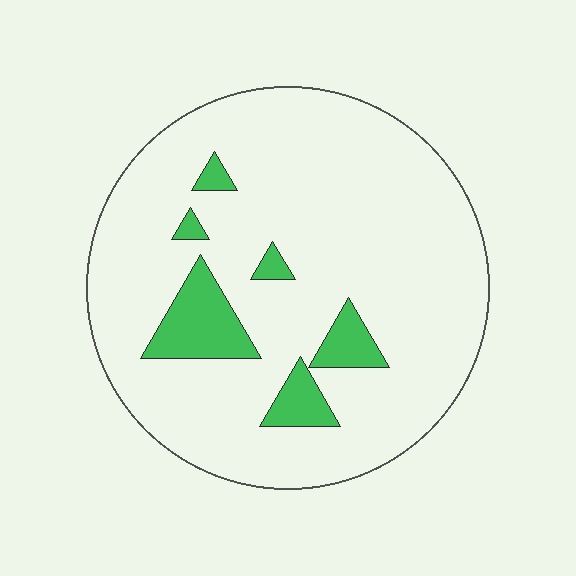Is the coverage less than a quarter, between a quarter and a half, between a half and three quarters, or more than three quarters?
Less than a quarter.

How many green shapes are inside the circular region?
6.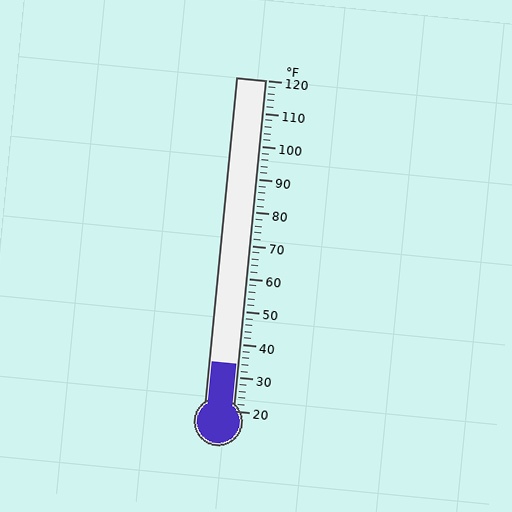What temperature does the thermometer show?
The thermometer shows approximately 34°F.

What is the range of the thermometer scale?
The thermometer scale ranges from 20°F to 120°F.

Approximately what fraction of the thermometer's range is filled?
The thermometer is filled to approximately 15% of its range.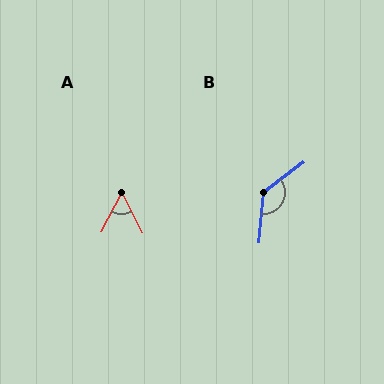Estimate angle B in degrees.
Approximately 132 degrees.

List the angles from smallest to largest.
A (54°), B (132°).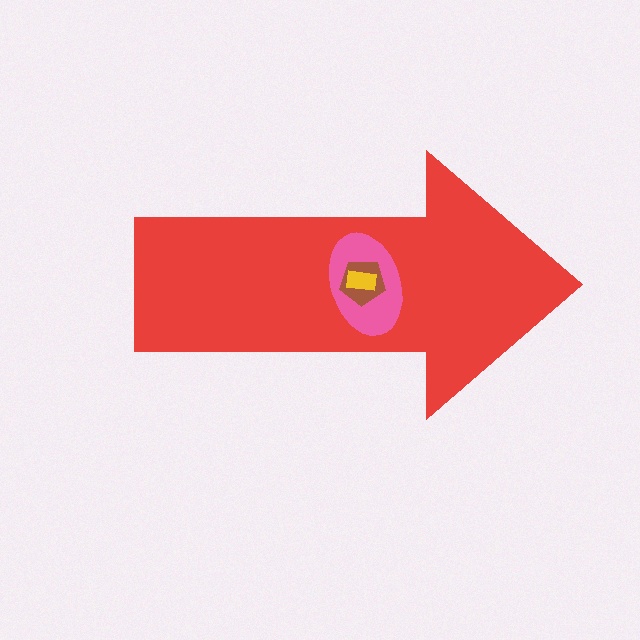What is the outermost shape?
The red arrow.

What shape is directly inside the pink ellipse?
The brown pentagon.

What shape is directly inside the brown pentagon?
The yellow rectangle.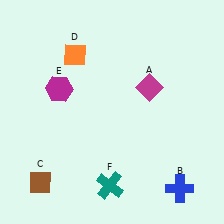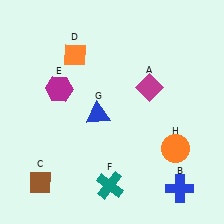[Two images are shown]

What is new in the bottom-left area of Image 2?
A blue triangle (G) was added in the bottom-left area of Image 2.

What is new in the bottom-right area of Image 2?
An orange circle (H) was added in the bottom-right area of Image 2.